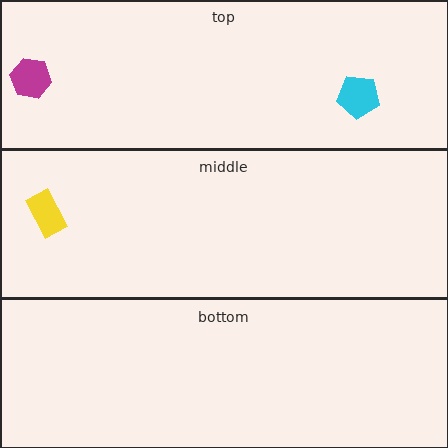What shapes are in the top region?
The cyan pentagon, the magenta hexagon.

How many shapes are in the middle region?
1.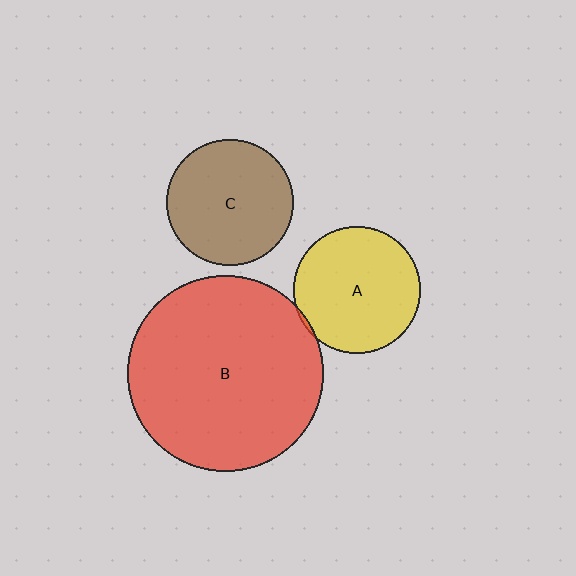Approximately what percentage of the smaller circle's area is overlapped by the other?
Approximately 5%.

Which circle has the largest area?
Circle B (red).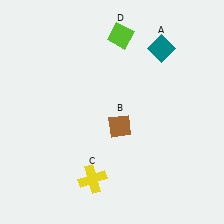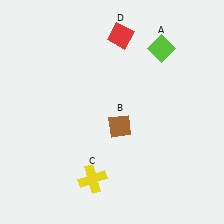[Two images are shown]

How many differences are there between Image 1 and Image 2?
There are 2 differences between the two images.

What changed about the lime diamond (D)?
In Image 1, D is lime. In Image 2, it changed to red.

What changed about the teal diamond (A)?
In Image 1, A is teal. In Image 2, it changed to lime.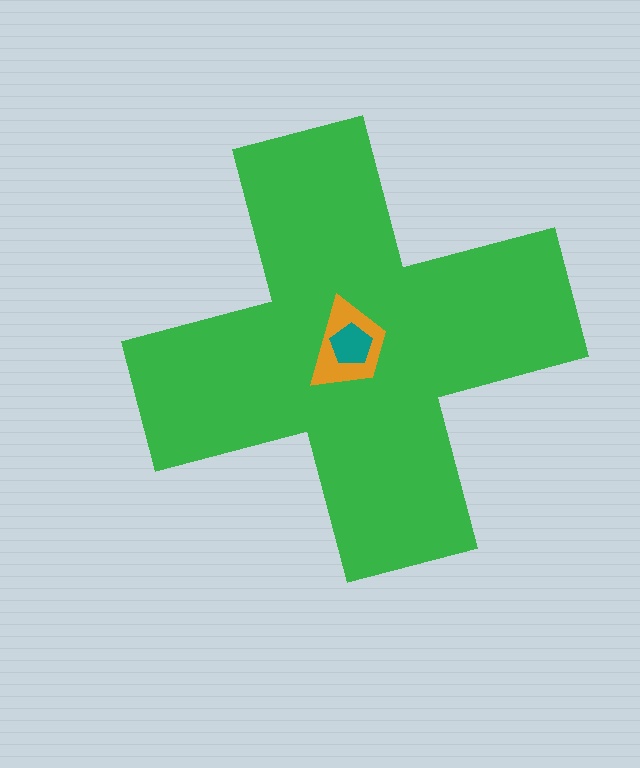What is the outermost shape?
The green cross.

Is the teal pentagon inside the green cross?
Yes.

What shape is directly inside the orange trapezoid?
The teal pentagon.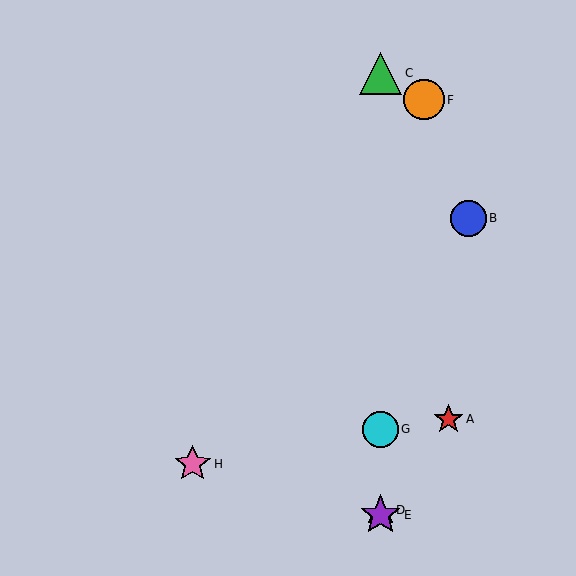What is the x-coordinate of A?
Object A is at x≈449.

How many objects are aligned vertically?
4 objects (C, D, E, G) are aligned vertically.